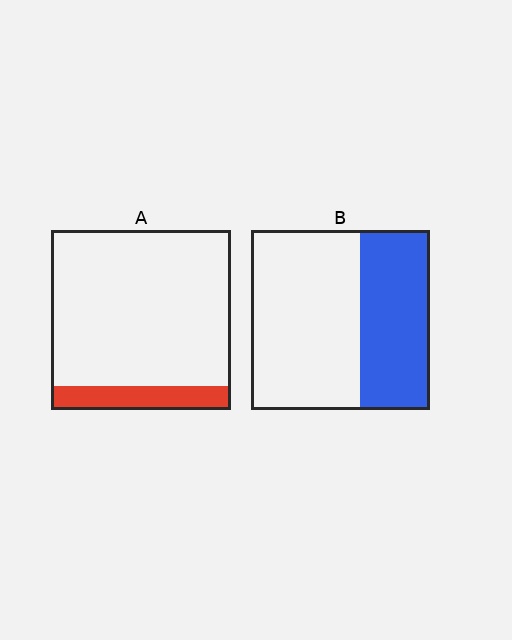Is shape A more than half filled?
No.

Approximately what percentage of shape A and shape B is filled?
A is approximately 15% and B is approximately 40%.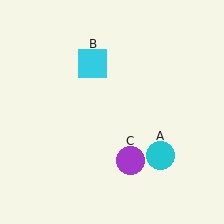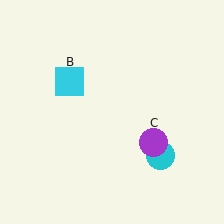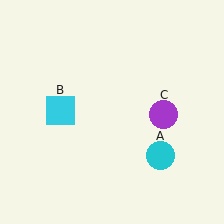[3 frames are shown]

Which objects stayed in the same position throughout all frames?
Cyan circle (object A) remained stationary.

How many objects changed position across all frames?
2 objects changed position: cyan square (object B), purple circle (object C).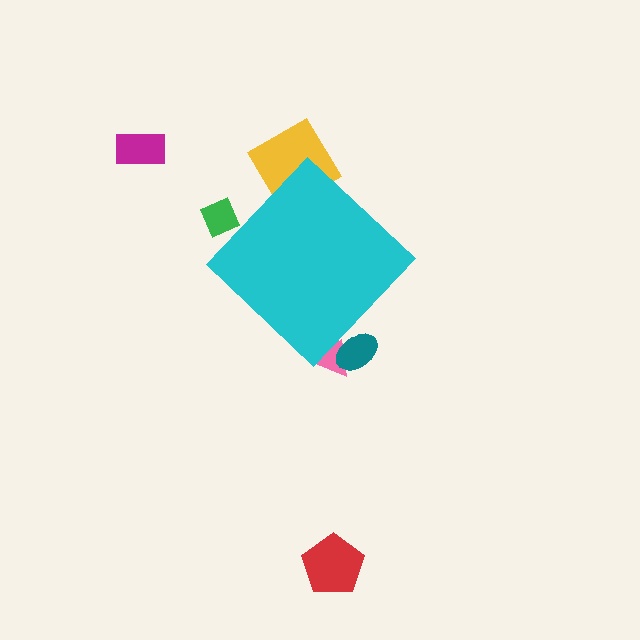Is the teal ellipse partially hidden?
Yes, the teal ellipse is partially hidden behind the cyan diamond.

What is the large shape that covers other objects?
A cyan diamond.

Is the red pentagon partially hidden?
No, the red pentagon is fully visible.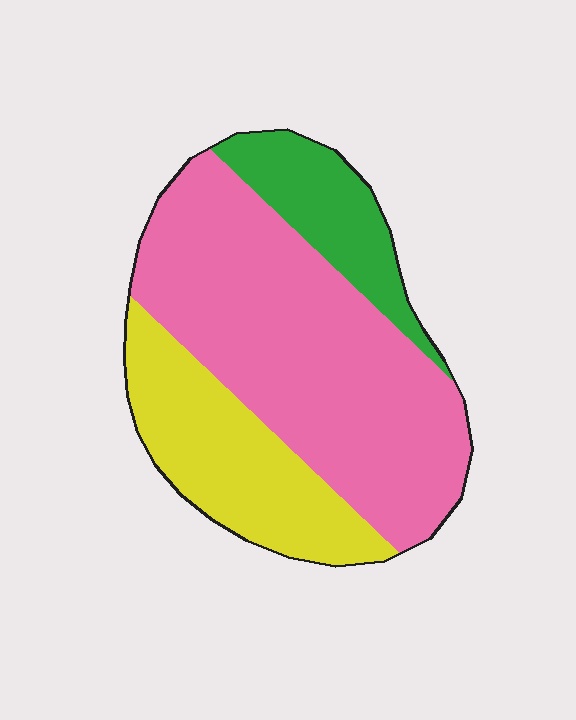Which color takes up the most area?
Pink, at roughly 60%.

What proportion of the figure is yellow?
Yellow takes up about one quarter (1/4) of the figure.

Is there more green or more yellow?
Yellow.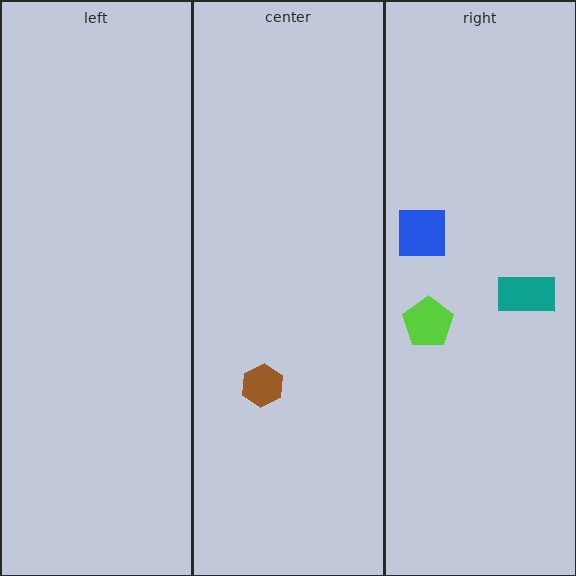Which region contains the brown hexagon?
The center region.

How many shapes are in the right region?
3.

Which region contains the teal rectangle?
The right region.